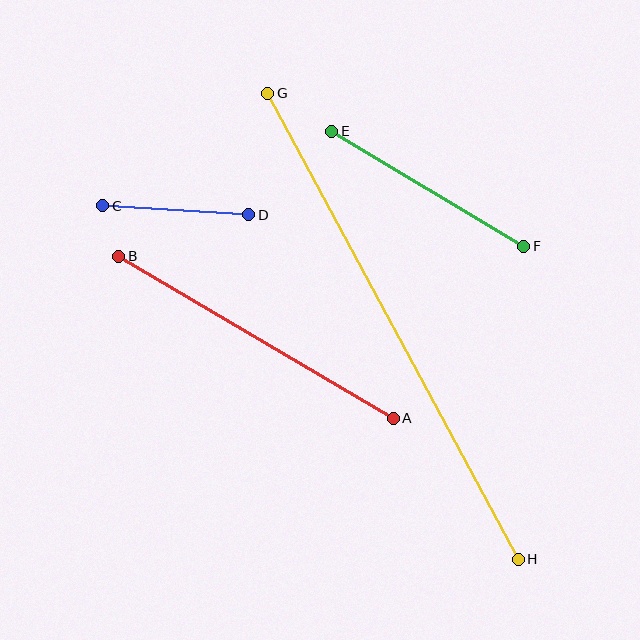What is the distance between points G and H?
The distance is approximately 529 pixels.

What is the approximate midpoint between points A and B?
The midpoint is at approximately (256, 337) pixels.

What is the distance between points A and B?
The distance is approximately 319 pixels.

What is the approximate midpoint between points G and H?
The midpoint is at approximately (393, 326) pixels.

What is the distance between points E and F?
The distance is approximately 224 pixels.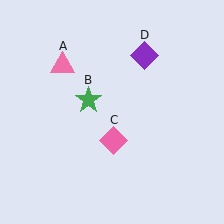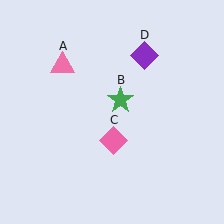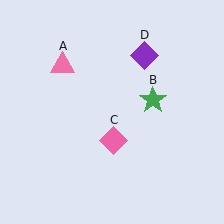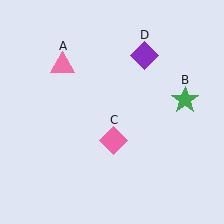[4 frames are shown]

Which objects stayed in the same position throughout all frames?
Pink triangle (object A) and pink diamond (object C) and purple diamond (object D) remained stationary.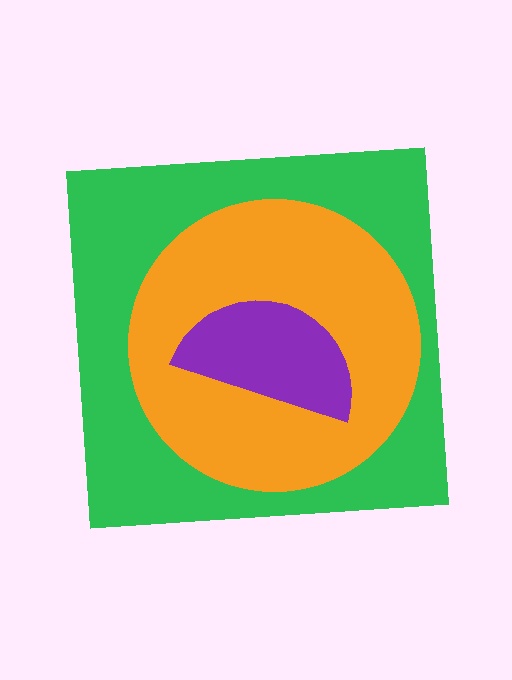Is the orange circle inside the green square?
Yes.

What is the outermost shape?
The green square.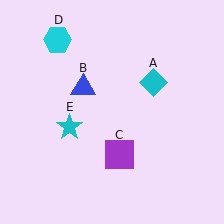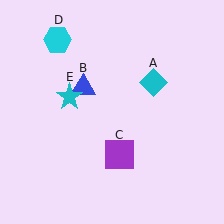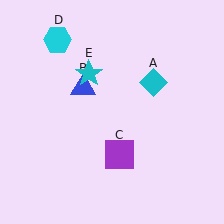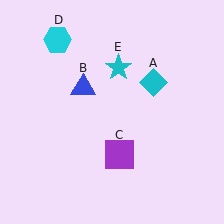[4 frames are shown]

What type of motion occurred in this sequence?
The cyan star (object E) rotated clockwise around the center of the scene.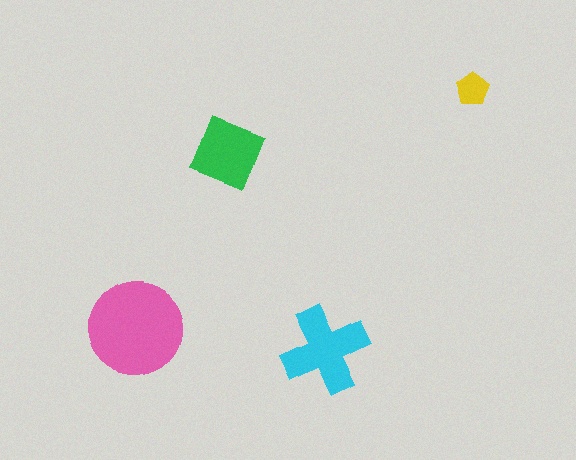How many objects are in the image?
There are 4 objects in the image.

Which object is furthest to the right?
The yellow pentagon is rightmost.